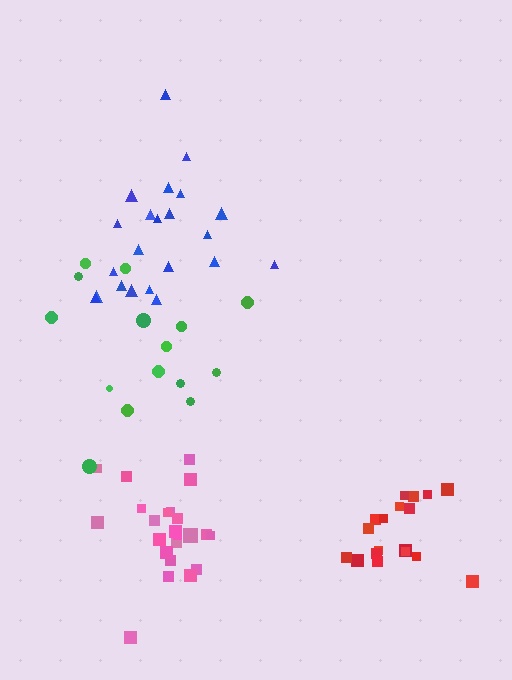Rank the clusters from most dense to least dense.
red, pink, blue, green.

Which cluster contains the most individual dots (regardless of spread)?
Pink (23).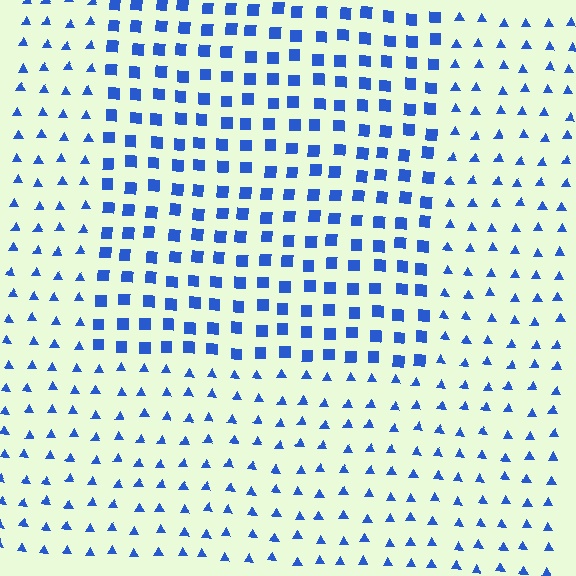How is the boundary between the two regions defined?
The boundary is defined by a change in element shape: squares inside vs. triangles outside. All elements share the same color and spacing.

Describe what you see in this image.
The image is filled with small blue elements arranged in a uniform grid. A rectangle-shaped region contains squares, while the surrounding area contains triangles. The boundary is defined purely by the change in element shape.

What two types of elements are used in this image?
The image uses squares inside the rectangle region and triangles outside it.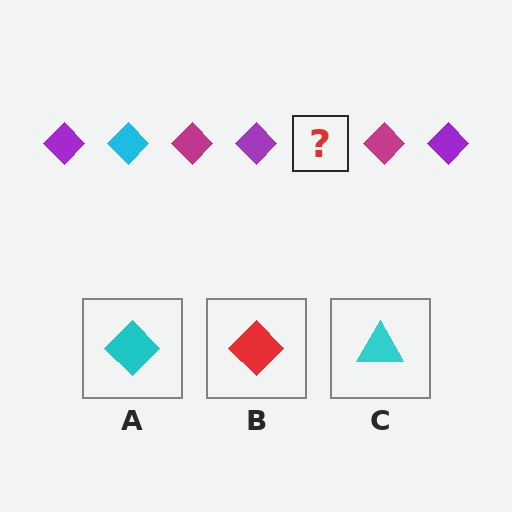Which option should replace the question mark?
Option A.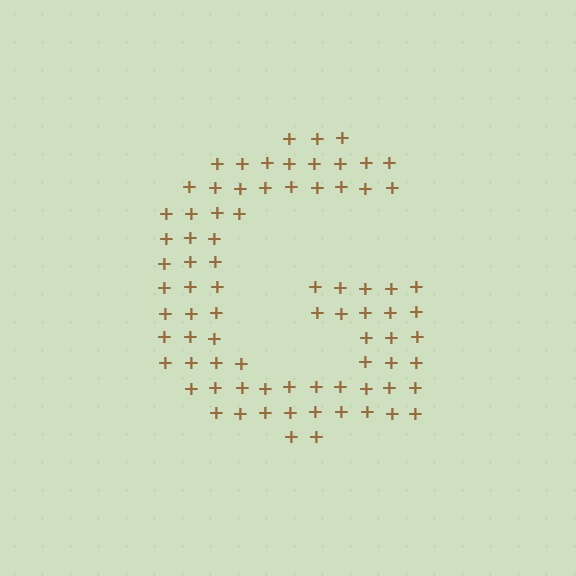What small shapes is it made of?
It is made of small plus signs.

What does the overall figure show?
The overall figure shows the letter G.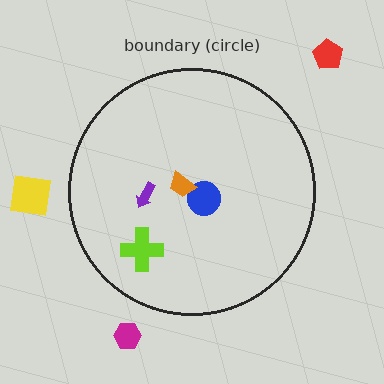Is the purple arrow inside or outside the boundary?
Inside.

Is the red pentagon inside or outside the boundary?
Outside.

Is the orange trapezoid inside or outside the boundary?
Inside.